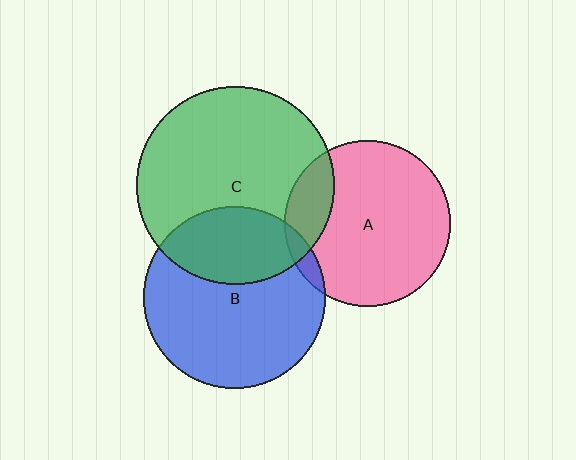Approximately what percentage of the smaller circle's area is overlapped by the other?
Approximately 5%.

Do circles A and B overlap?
Yes.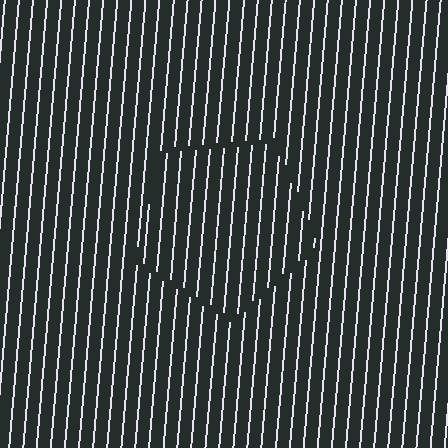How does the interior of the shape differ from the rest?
The interior of the shape contains the same grating, shifted by half a period — the contour is defined by the phase discontinuity where line-ends from the inner and outer gratings abut.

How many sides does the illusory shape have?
5 sides — the line-ends trace a pentagon.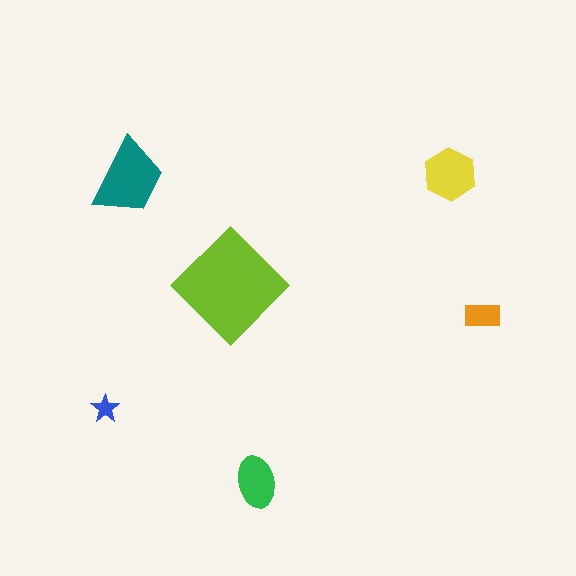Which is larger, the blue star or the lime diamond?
The lime diamond.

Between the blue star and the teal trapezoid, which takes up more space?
The teal trapezoid.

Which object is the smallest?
The blue star.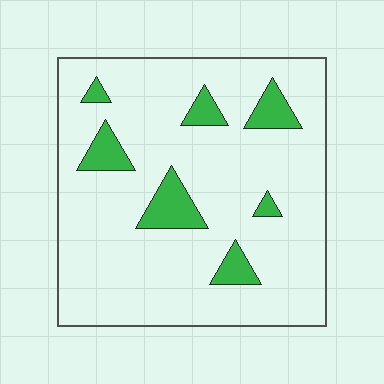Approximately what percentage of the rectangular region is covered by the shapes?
Approximately 10%.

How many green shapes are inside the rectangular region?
7.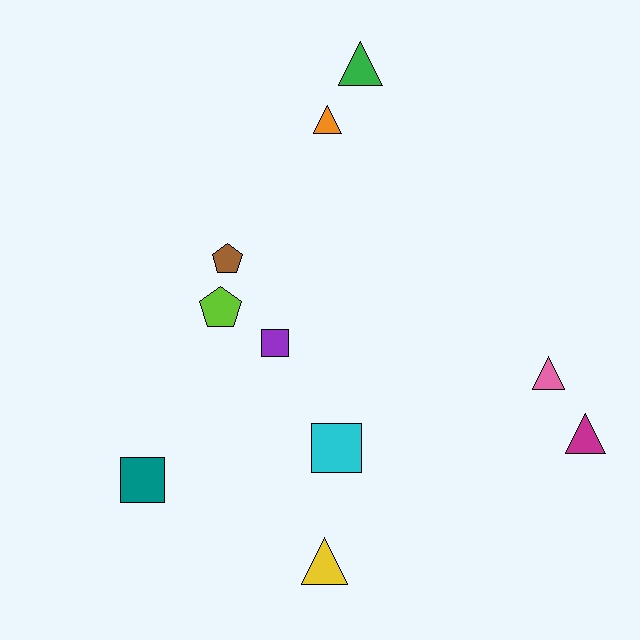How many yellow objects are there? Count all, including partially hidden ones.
There is 1 yellow object.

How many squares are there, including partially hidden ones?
There are 3 squares.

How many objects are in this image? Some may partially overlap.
There are 10 objects.